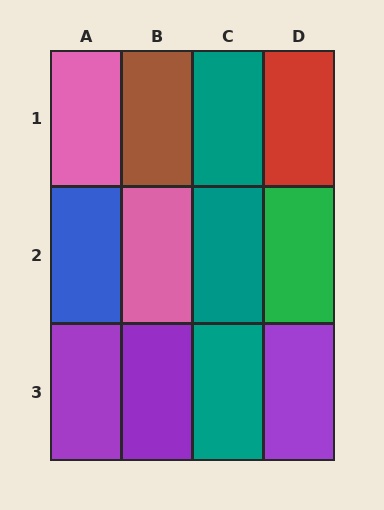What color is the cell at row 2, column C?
Teal.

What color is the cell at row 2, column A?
Blue.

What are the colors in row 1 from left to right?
Pink, brown, teal, red.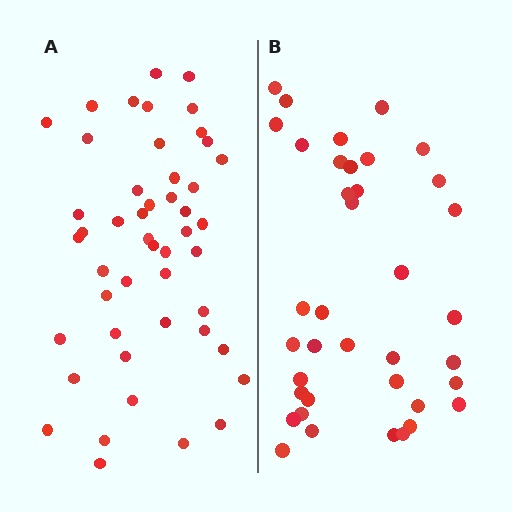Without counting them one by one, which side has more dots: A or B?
Region A (the left region) has more dots.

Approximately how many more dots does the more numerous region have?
Region A has roughly 10 or so more dots than region B.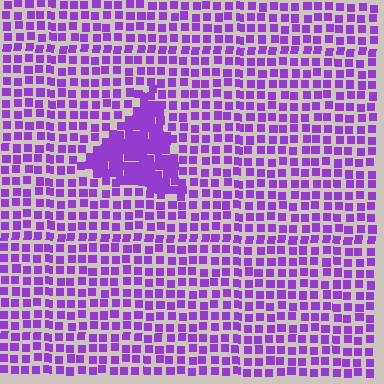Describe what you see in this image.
The image contains small purple elements arranged at two different densities. A triangle-shaped region is visible where the elements are more densely packed than the surrounding area.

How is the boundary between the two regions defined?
The boundary is defined by a change in element density (approximately 2.0x ratio). All elements are the same color, size, and shape.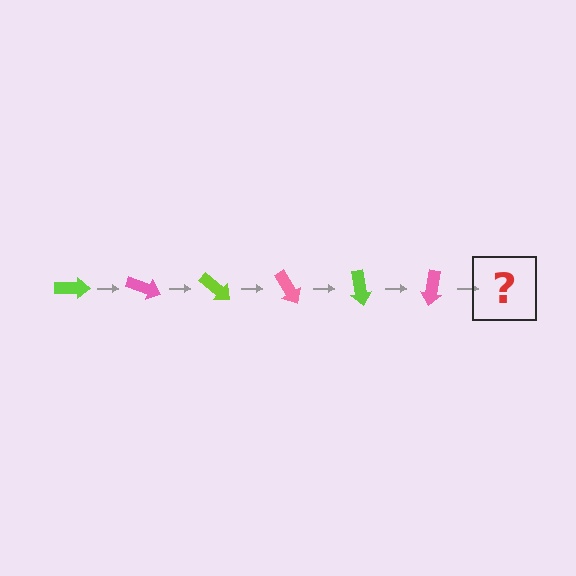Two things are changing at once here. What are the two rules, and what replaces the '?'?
The two rules are that it rotates 20 degrees each step and the color cycles through lime and pink. The '?' should be a lime arrow, rotated 120 degrees from the start.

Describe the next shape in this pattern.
It should be a lime arrow, rotated 120 degrees from the start.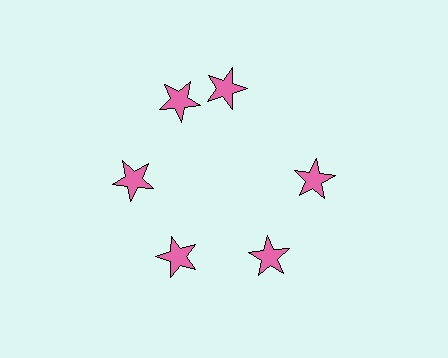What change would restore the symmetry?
The symmetry would be restored by rotating it back into even spacing with its neighbors so that all 6 stars sit at equal angles and equal distance from the center.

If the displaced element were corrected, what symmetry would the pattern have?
It would have 6-fold rotational symmetry — the pattern would map onto itself every 60 degrees.